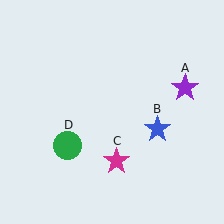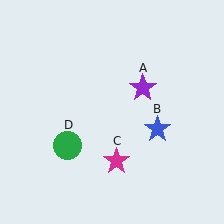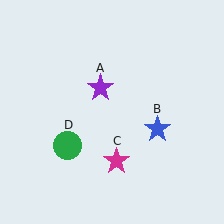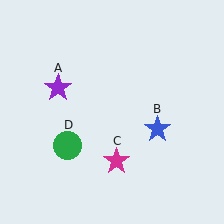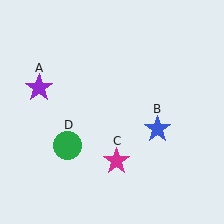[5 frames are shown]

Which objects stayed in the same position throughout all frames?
Blue star (object B) and magenta star (object C) and green circle (object D) remained stationary.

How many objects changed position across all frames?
1 object changed position: purple star (object A).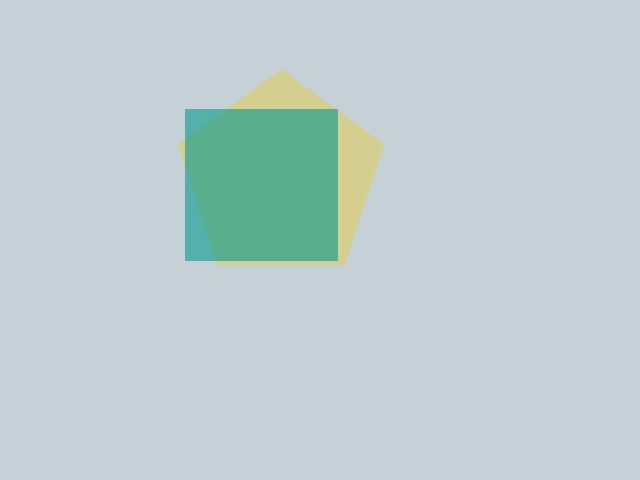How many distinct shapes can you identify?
There are 2 distinct shapes: a yellow pentagon, a teal square.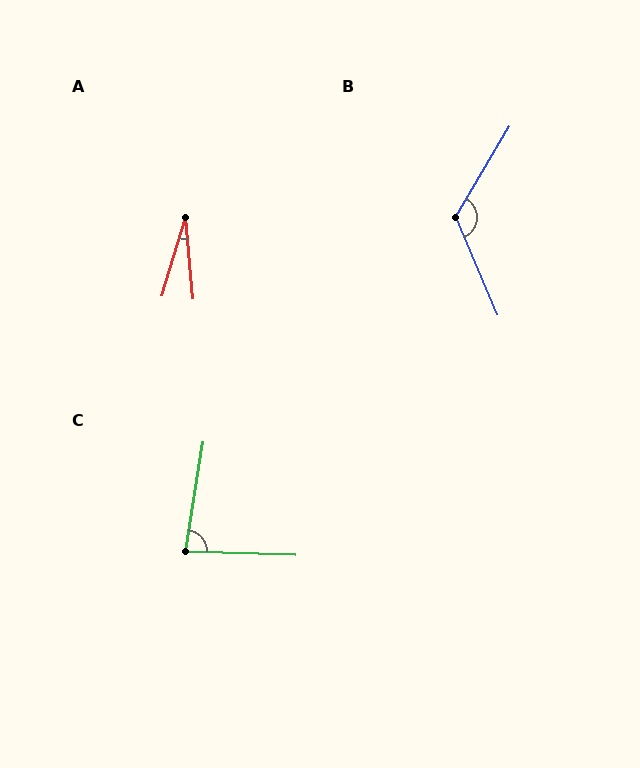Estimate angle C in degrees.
Approximately 83 degrees.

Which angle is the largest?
B, at approximately 126 degrees.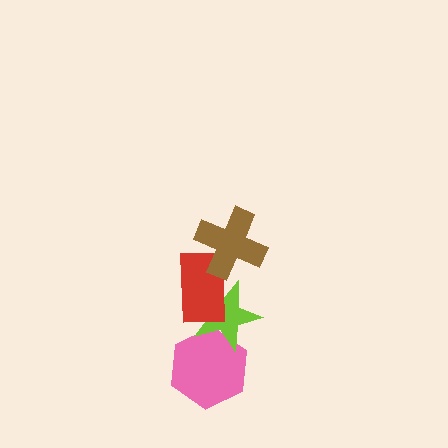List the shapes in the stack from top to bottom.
From top to bottom: the brown cross, the red rectangle, the lime star, the pink hexagon.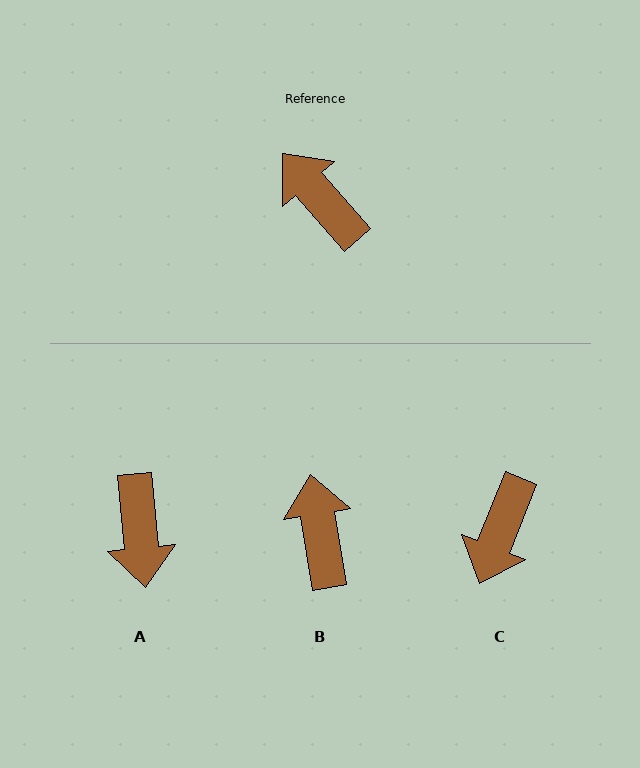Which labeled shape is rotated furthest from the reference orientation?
A, about 144 degrees away.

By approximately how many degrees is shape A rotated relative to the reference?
Approximately 144 degrees counter-clockwise.